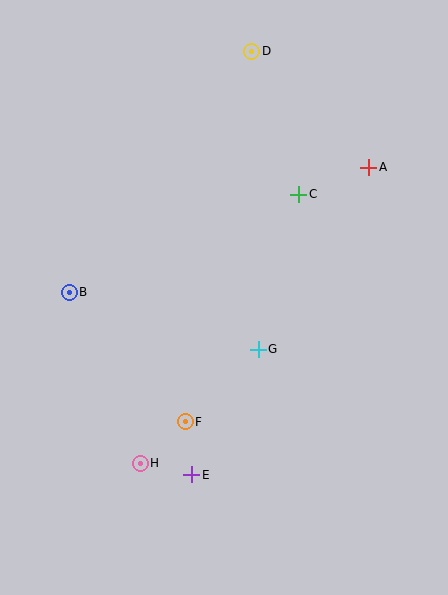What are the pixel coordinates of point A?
Point A is at (369, 167).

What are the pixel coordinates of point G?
Point G is at (258, 349).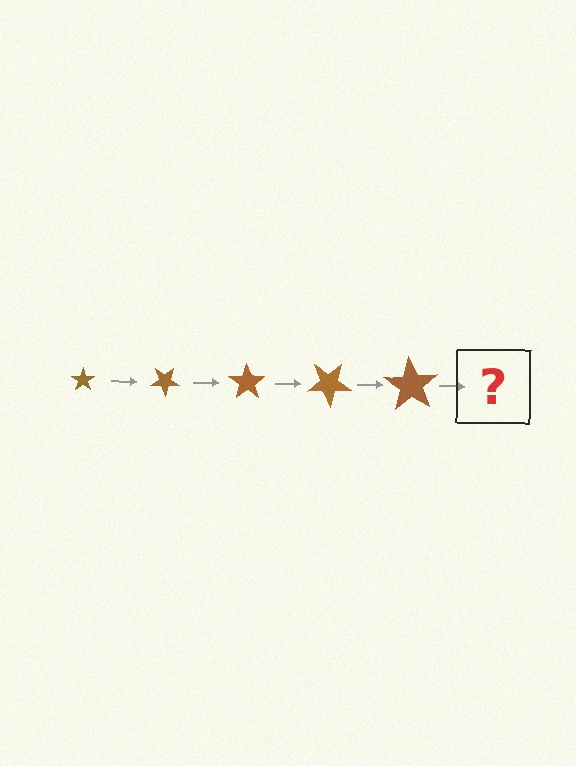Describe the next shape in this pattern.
It should be a star, larger than the previous one and rotated 175 degrees from the start.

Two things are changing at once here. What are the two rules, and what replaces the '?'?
The two rules are that the star grows larger each step and it rotates 35 degrees each step. The '?' should be a star, larger than the previous one and rotated 175 degrees from the start.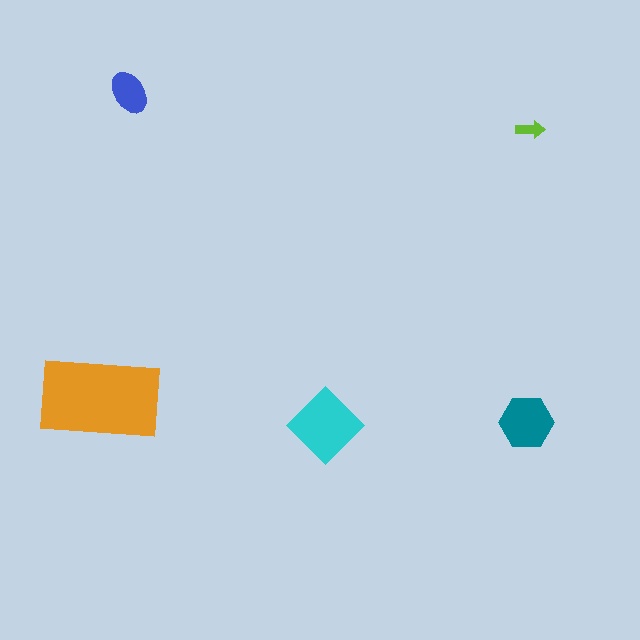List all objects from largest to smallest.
The orange rectangle, the cyan diamond, the teal hexagon, the blue ellipse, the lime arrow.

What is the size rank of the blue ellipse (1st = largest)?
4th.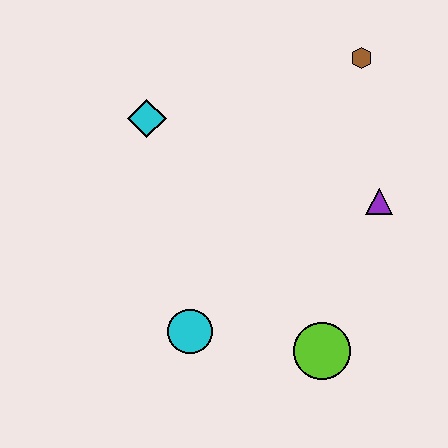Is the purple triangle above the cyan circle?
Yes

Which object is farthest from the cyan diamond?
The lime circle is farthest from the cyan diamond.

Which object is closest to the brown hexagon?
The purple triangle is closest to the brown hexagon.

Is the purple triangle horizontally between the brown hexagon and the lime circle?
No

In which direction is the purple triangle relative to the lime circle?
The purple triangle is above the lime circle.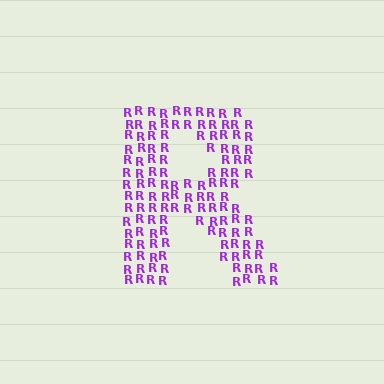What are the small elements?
The small elements are letter R's.